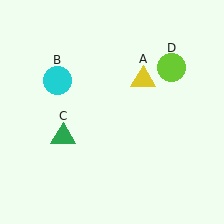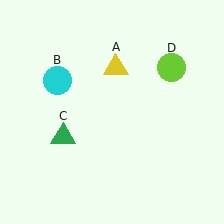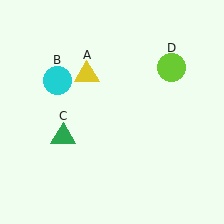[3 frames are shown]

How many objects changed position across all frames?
1 object changed position: yellow triangle (object A).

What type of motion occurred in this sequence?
The yellow triangle (object A) rotated counterclockwise around the center of the scene.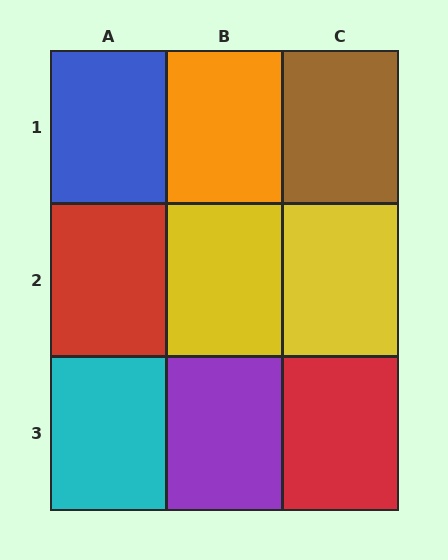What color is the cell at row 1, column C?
Brown.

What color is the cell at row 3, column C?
Red.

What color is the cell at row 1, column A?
Blue.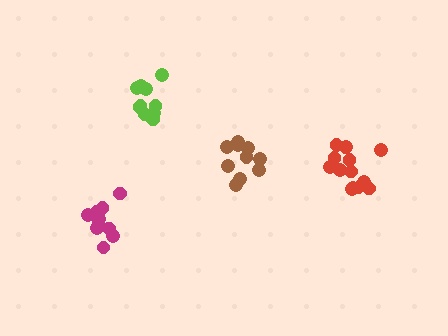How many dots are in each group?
Group 1: 14 dots, Group 2: 11 dots, Group 3: 10 dots, Group 4: 11 dots (46 total).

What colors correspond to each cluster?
The clusters are colored: red, magenta, brown, lime.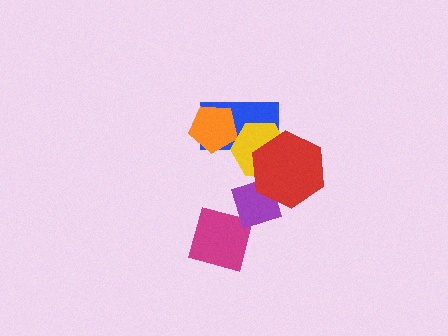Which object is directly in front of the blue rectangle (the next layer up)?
The orange pentagon is directly in front of the blue rectangle.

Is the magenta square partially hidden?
Yes, it is partially covered by another shape.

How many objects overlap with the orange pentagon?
1 object overlaps with the orange pentagon.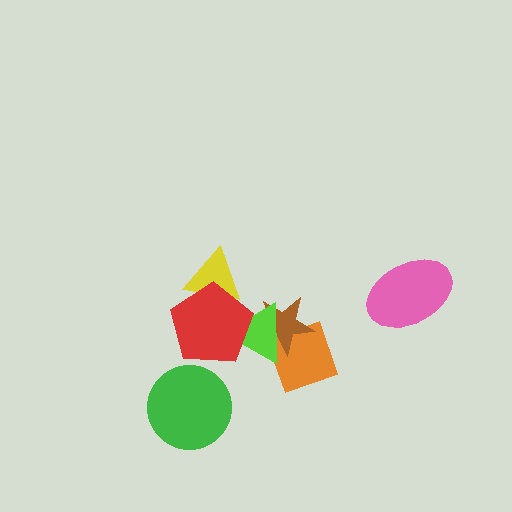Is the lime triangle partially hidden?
Yes, it is partially covered by another shape.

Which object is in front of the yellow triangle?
The red pentagon is in front of the yellow triangle.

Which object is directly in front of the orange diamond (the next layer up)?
The brown star is directly in front of the orange diamond.